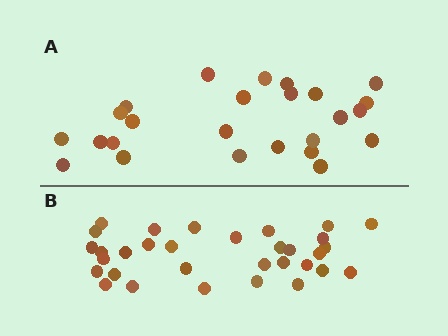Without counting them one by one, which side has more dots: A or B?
Region B (the bottom region) has more dots.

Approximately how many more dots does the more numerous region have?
Region B has roughly 8 or so more dots than region A.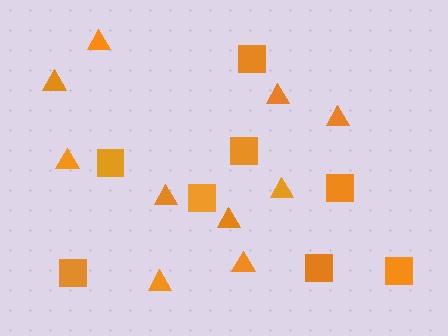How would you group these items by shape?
There are 2 groups: one group of triangles (10) and one group of squares (8).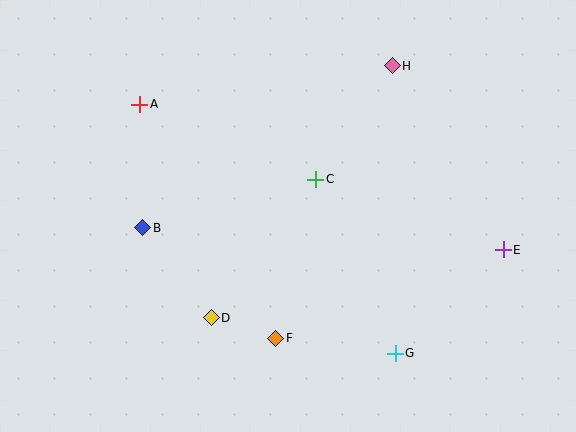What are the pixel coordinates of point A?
Point A is at (140, 104).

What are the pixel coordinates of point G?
Point G is at (395, 353).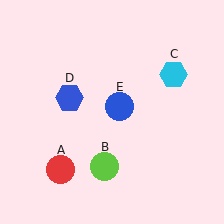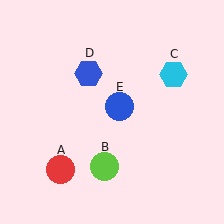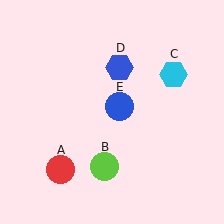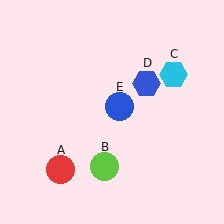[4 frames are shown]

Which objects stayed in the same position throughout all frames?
Red circle (object A) and lime circle (object B) and cyan hexagon (object C) and blue circle (object E) remained stationary.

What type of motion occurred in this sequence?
The blue hexagon (object D) rotated clockwise around the center of the scene.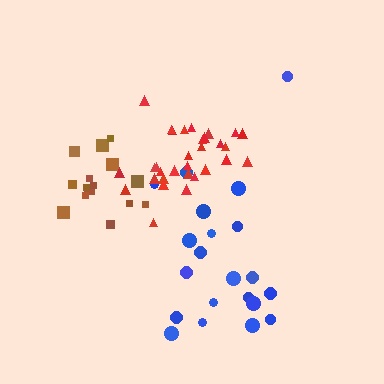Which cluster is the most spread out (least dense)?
Blue.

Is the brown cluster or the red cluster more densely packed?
Red.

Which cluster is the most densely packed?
Red.